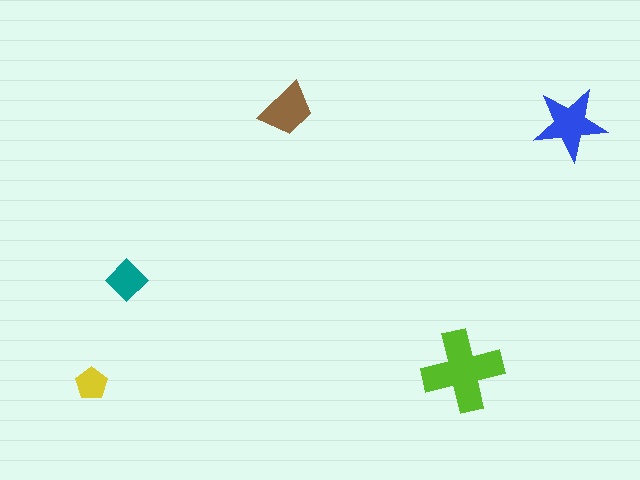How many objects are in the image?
There are 5 objects in the image.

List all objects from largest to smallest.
The lime cross, the blue star, the brown trapezoid, the teal diamond, the yellow pentagon.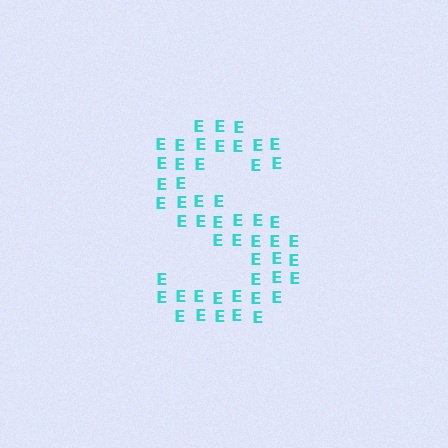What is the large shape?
The large shape is the letter S.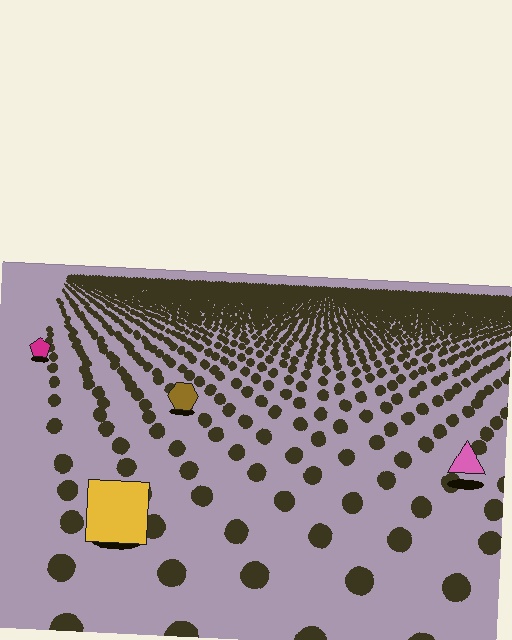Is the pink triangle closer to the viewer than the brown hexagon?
Yes. The pink triangle is closer — you can tell from the texture gradient: the ground texture is coarser near it.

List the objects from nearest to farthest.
From nearest to farthest: the yellow square, the pink triangle, the brown hexagon, the magenta pentagon.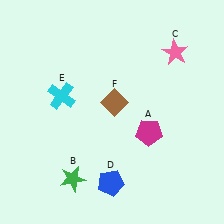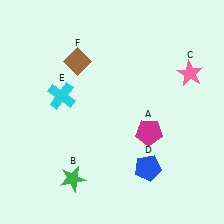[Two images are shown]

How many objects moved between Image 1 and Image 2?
3 objects moved between the two images.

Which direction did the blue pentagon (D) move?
The blue pentagon (D) moved right.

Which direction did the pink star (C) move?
The pink star (C) moved down.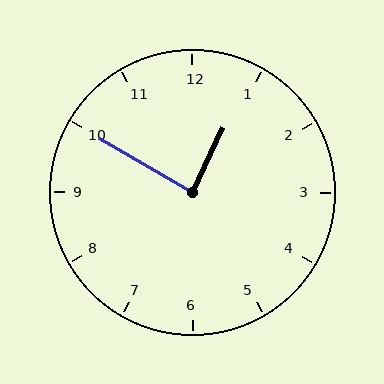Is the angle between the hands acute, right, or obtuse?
It is right.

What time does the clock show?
12:50.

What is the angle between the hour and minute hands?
Approximately 85 degrees.